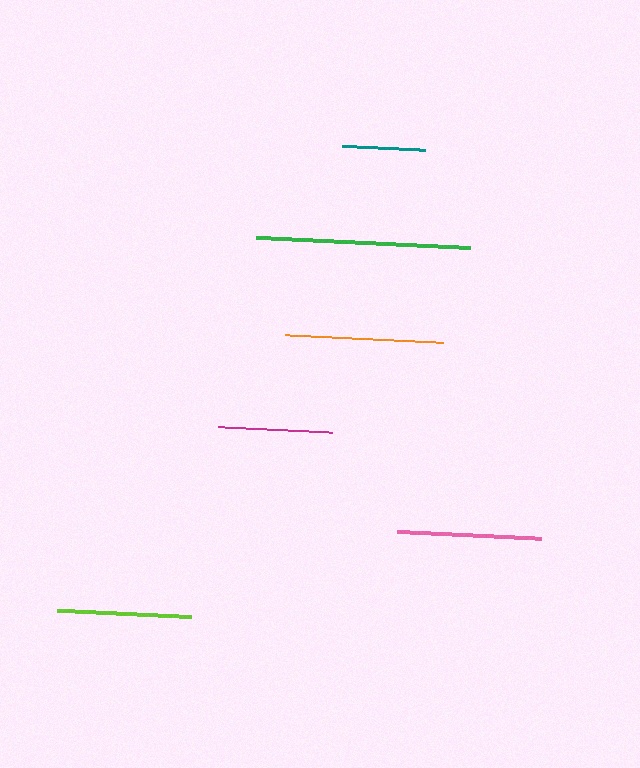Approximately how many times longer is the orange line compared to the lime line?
The orange line is approximately 1.2 times the length of the lime line.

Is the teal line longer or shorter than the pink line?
The pink line is longer than the teal line.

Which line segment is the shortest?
The teal line is the shortest at approximately 83 pixels.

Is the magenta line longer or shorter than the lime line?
The lime line is longer than the magenta line.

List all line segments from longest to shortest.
From longest to shortest: green, orange, pink, lime, magenta, teal.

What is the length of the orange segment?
The orange segment is approximately 158 pixels long.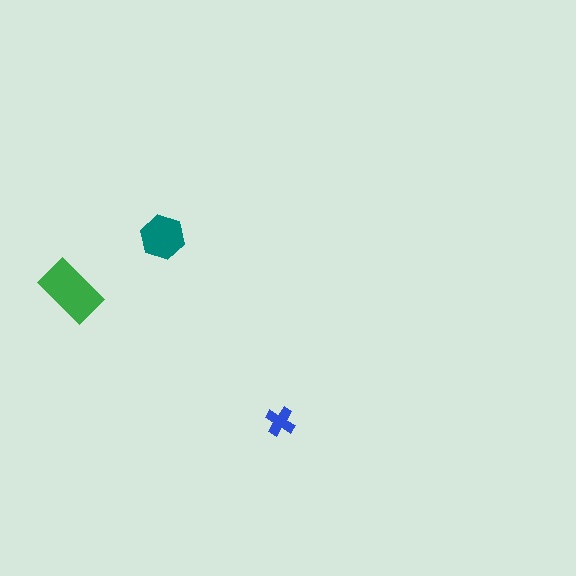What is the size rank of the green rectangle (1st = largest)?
1st.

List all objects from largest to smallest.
The green rectangle, the teal hexagon, the blue cross.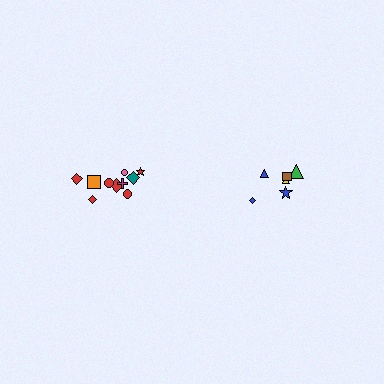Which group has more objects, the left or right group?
The left group.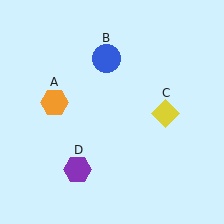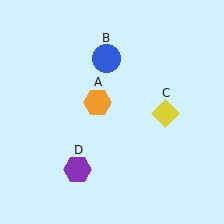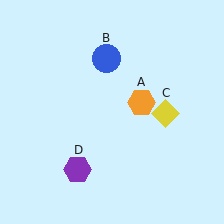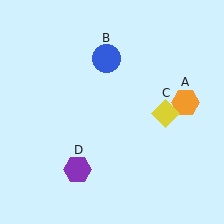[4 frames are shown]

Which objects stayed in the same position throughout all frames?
Blue circle (object B) and yellow diamond (object C) and purple hexagon (object D) remained stationary.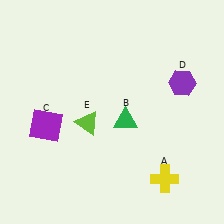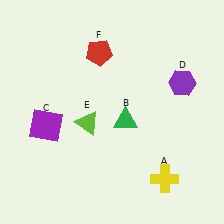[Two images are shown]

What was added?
A red pentagon (F) was added in Image 2.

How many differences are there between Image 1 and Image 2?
There is 1 difference between the two images.